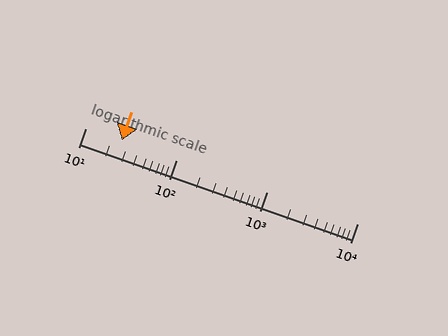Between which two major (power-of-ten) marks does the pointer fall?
The pointer is between 10 and 100.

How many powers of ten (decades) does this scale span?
The scale spans 3 decades, from 10 to 10000.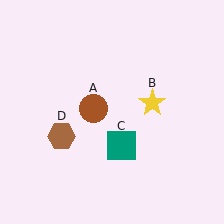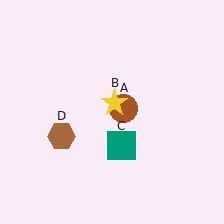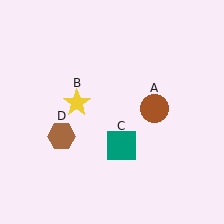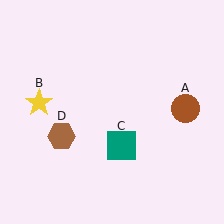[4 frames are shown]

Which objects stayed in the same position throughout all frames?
Teal square (object C) and brown hexagon (object D) remained stationary.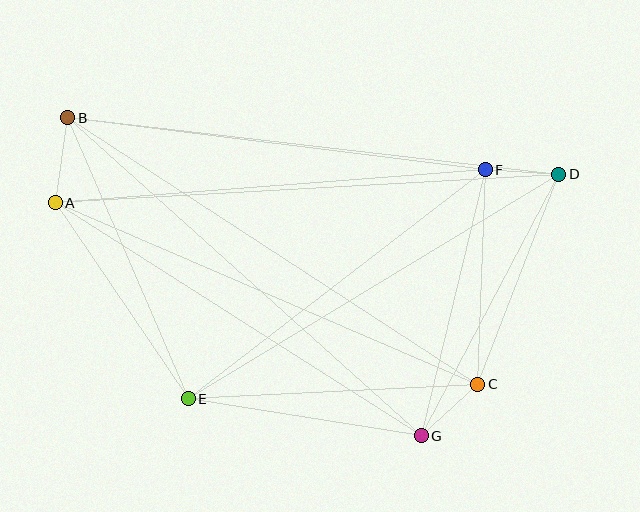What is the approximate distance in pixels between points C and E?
The distance between C and E is approximately 290 pixels.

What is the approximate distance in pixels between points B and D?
The distance between B and D is approximately 494 pixels.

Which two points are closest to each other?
Points D and F are closest to each other.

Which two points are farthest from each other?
Points A and D are farthest from each other.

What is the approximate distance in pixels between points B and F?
The distance between B and F is approximately 421 pixels.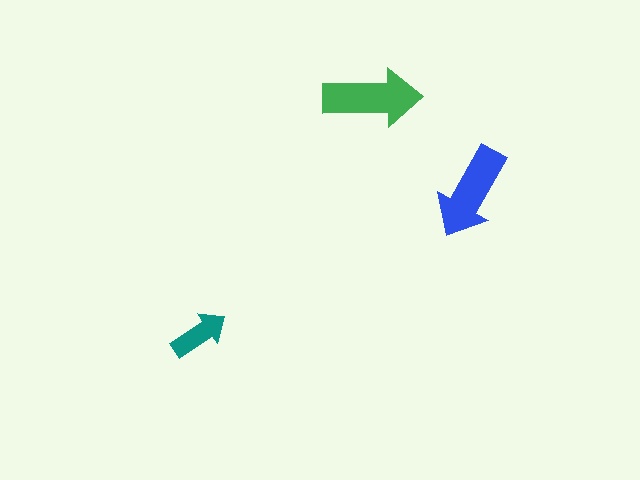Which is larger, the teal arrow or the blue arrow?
The blue one.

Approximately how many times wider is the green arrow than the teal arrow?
About 1.5 times wider.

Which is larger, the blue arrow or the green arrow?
The green one.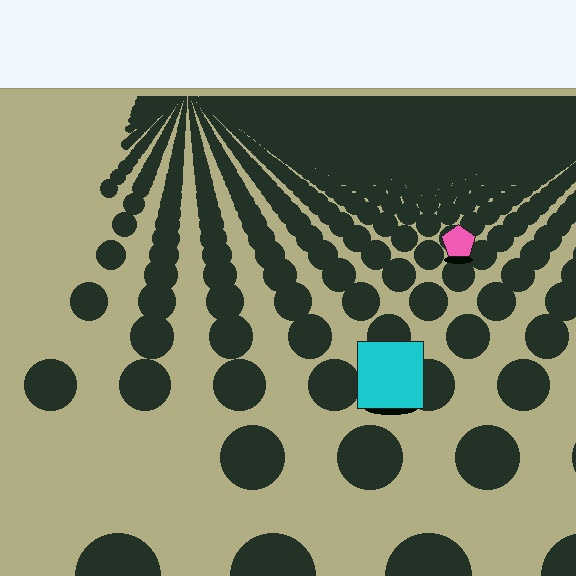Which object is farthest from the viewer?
The pink pentagon is farthest from the viewer. It appears smaller and the ground texture around it is denser.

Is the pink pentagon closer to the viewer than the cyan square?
No. The cyan square is closer — you can tell from the texture gradient: the ground texture is coarser near it.